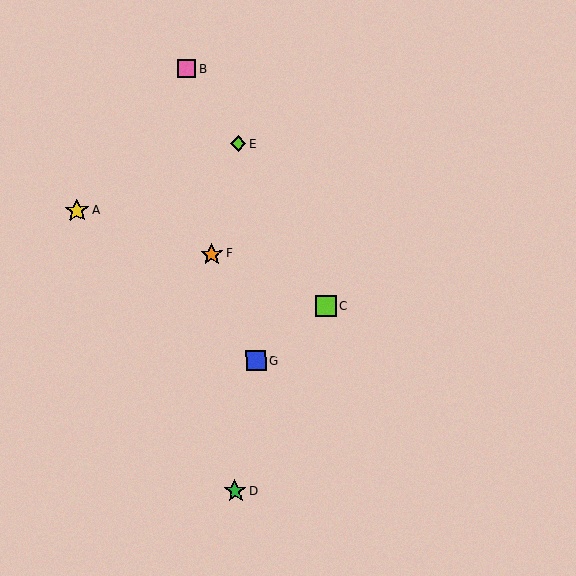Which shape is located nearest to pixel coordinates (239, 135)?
The lime diamond (labeled E) at (238, 144) is nearest to that location.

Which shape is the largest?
The yellow star (labeled A) is the largest.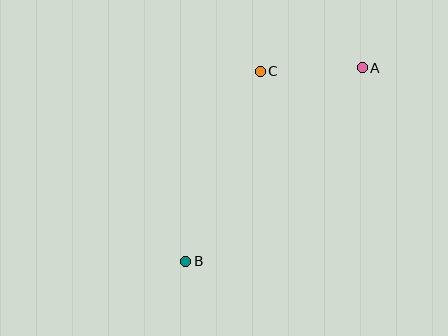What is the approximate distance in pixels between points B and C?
The distance between B and C is approximately 204 pixels.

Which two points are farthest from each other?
Points A and B are farthest from each other.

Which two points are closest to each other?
Points A and C are closest to each other.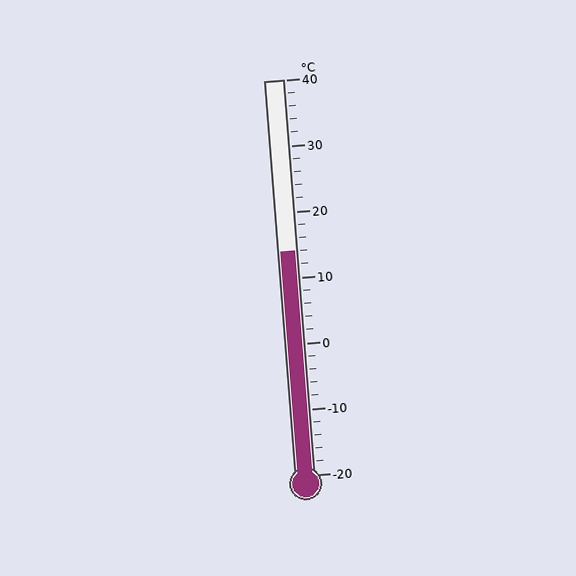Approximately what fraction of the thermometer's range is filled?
The thermometer is filled to approximately 55% of its range.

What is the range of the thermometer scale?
The thermometer scale ranges from -20°C to 40°C.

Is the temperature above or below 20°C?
The temperature is below 20°C.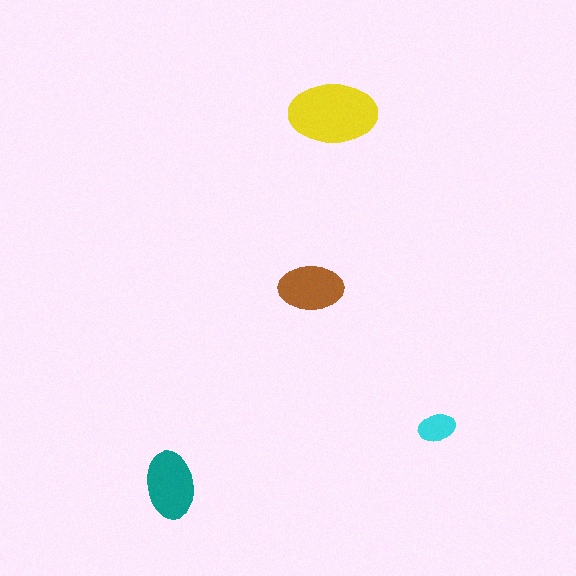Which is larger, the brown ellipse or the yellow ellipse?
The yellow one.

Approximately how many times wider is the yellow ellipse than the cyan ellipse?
About 2.5 times wider.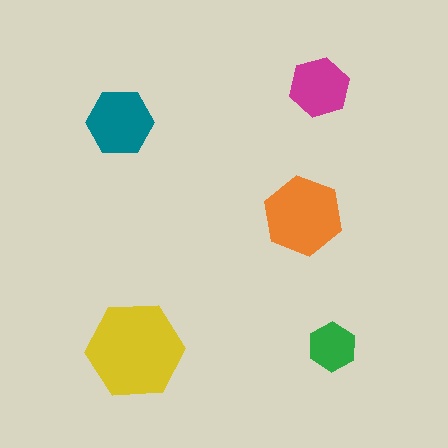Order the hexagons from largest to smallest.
the yellow one, the orange one, the teal one, the magenta one, the green one.